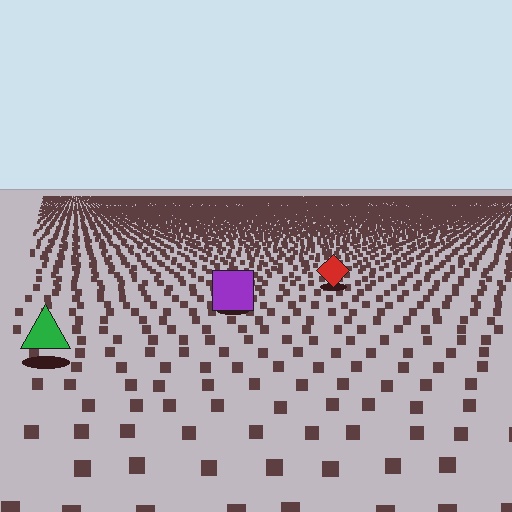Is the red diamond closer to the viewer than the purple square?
No. The purple square is closer — you can tell from the texture gradient: the ground texture is coarser near it.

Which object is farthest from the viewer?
The red diamond is farthest from the viewer. It appears smaller and the ground texture around it is denser.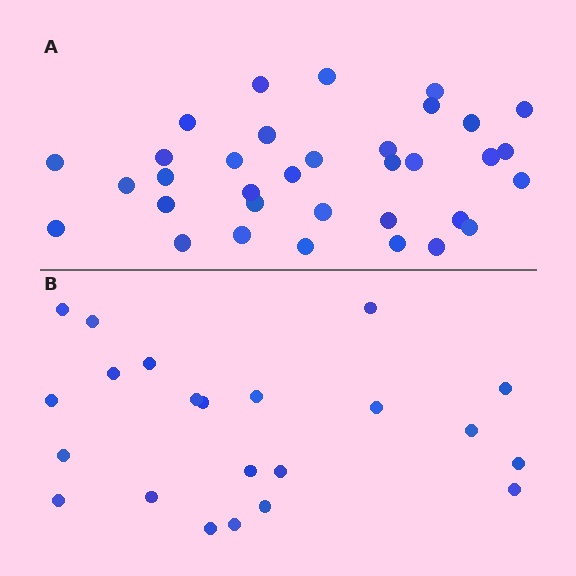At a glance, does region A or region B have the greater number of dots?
Region A (the top region) has more dots.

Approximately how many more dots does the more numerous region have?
Region A has roughly 12 or so more dots than region B.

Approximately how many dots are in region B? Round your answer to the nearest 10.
About 20 dots. (The exact count is 22, which rounds to 20.)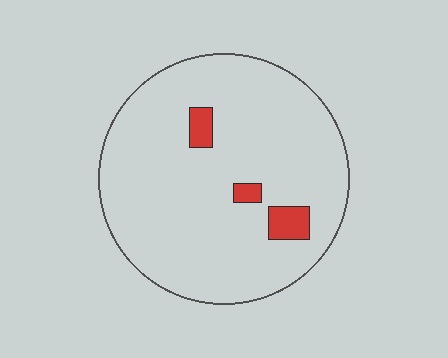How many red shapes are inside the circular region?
3.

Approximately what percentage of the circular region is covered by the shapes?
Approximately 5%.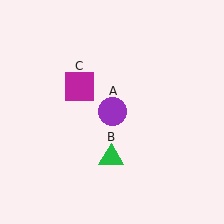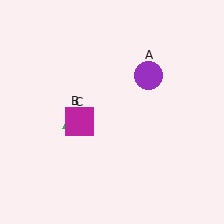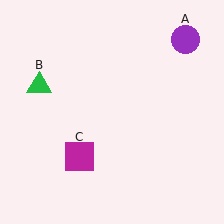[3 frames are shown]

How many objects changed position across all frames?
3 objects changed position: purple circle (object A), green triangle (object B), magenta square (object C).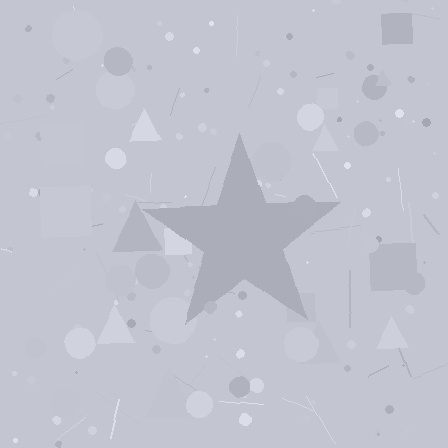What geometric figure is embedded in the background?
A star is embedded in the background.